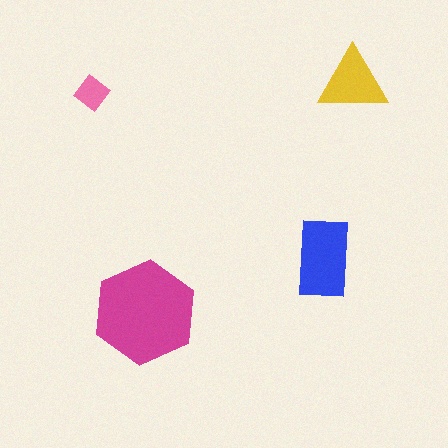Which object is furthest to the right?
The yellow triangle is rightmost.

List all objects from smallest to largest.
The pink diamond, the yellow triangle, the blue rectangle, the magenta hexagon.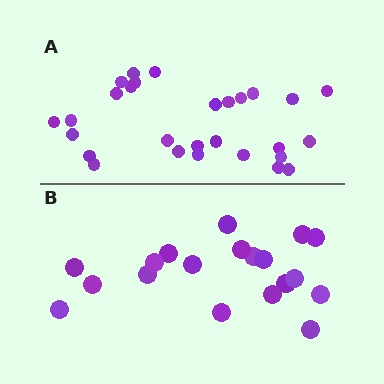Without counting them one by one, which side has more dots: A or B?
Region A (the top region) has more dots.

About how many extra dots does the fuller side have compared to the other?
Region A has roughly 8 or so more dots than region B.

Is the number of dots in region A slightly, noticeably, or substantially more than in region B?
Region A has substantially more. The ratio is roughly 1.5 to 1.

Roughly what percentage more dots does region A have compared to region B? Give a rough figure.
About 45% more.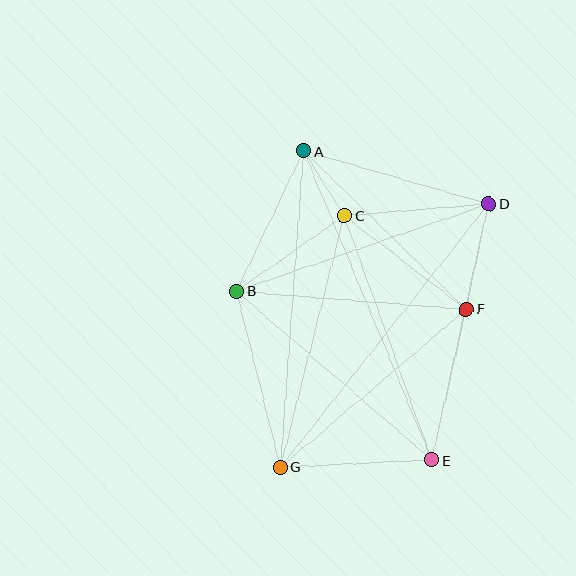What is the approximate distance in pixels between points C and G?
The distance between C and G is approximately 259 pixels.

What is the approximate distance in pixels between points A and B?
The distance between A and B is approximately 156 pixels.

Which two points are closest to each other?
Points A and C are closest to each other.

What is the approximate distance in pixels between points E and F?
The distance between E and F is approximately 155 pixels.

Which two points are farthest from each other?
Points D and G are farthest from each other.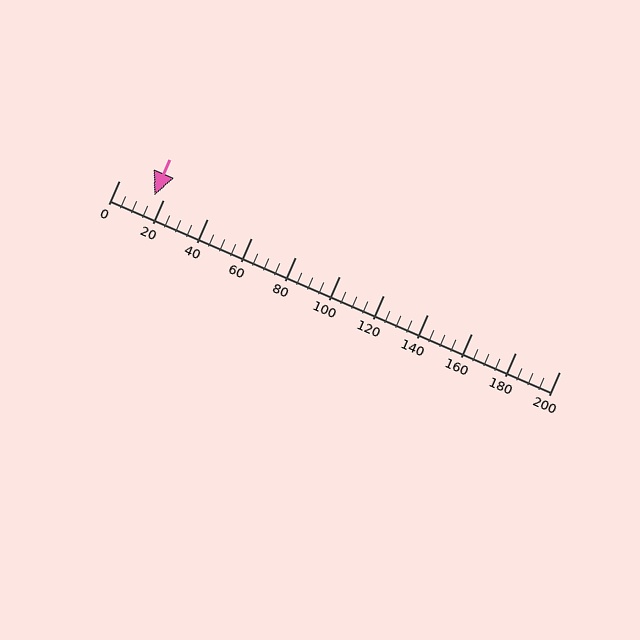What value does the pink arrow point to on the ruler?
The pink arrow points to approximately 16.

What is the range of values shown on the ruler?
The ruler shows values from 0 to 200.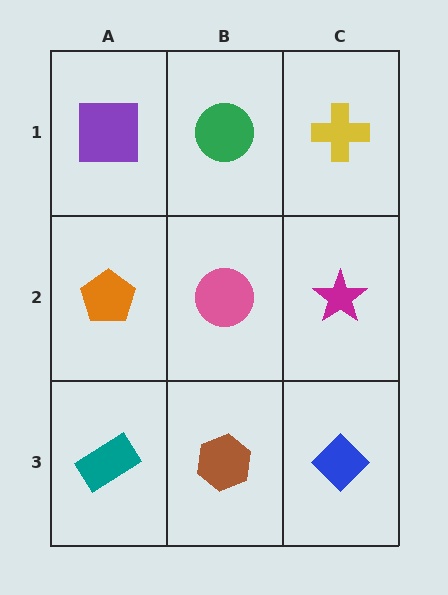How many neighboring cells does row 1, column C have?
2.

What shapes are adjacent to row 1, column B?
A pink circle (row 2, column B), a purple square (row 1, column A), a yellow cross (row 1, column C).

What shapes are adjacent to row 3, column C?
A magenta star (row 2, column C), a brown hexagon (row 3, column B).